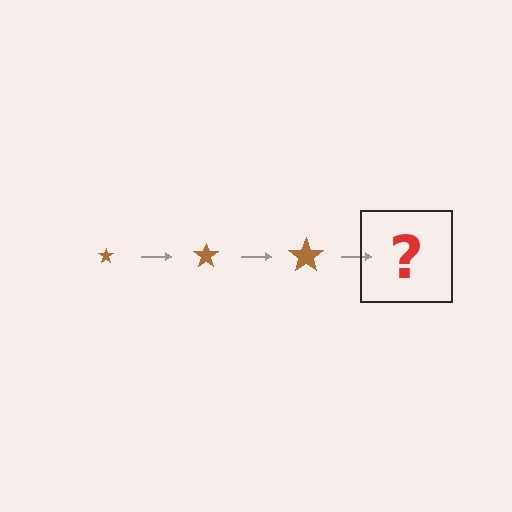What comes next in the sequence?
The next element should be a brown star, larger than the previous one.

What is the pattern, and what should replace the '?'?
The pattern is that the star gets progressively larger each step. The '?' should be a brown star, larger than the previous one.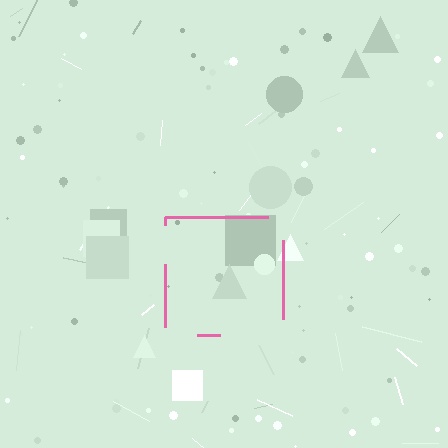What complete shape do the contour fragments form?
The contour fragments form a square.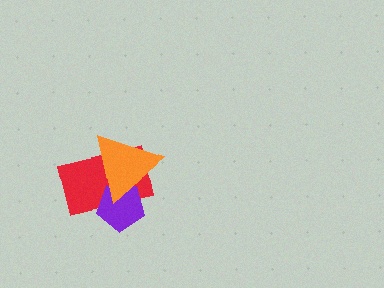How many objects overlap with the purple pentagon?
2 objects overlap with the purple pentagon.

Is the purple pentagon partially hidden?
Yes, it is partially covered by another shape.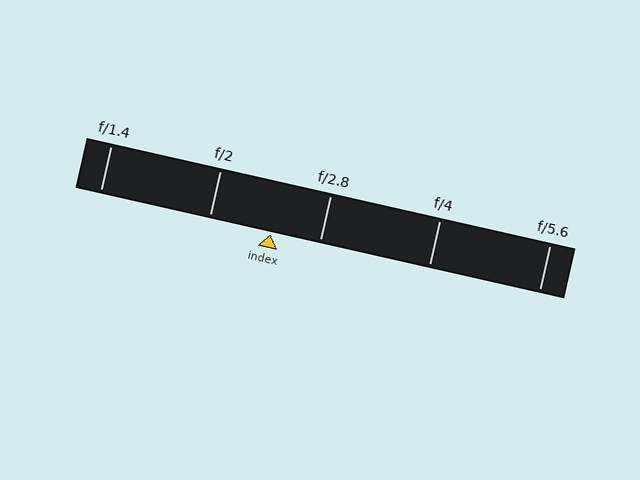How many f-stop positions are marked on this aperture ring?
There are 5 f-stop positions marked.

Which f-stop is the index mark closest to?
The index mark is closest to f/2.8.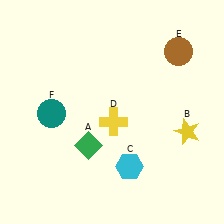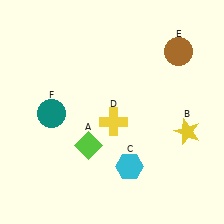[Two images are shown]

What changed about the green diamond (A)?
In Image 1, A is green. In Image 2, it changed to lime.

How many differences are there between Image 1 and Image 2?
There is 1 difference between the two images.